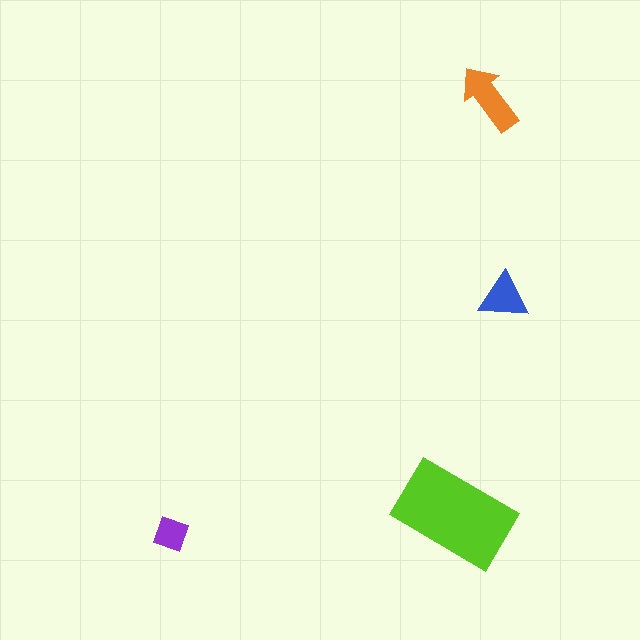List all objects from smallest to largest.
The purple diamond, the blue triangle, the orange arrow, the lime rectangle.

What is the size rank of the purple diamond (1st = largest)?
4th.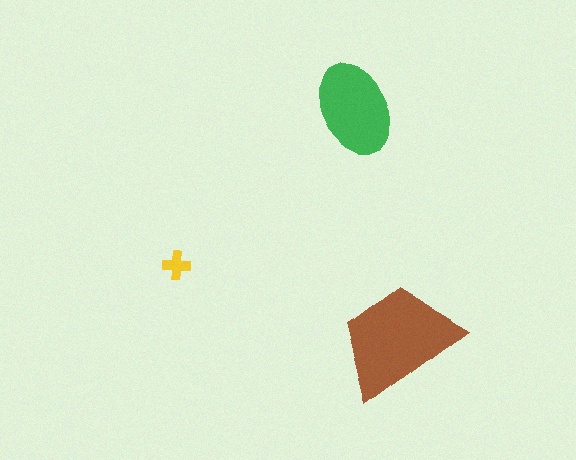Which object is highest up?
The green ellipse is topmost.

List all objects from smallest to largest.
The yellow cross, the green ellipse, the brown trapezoid.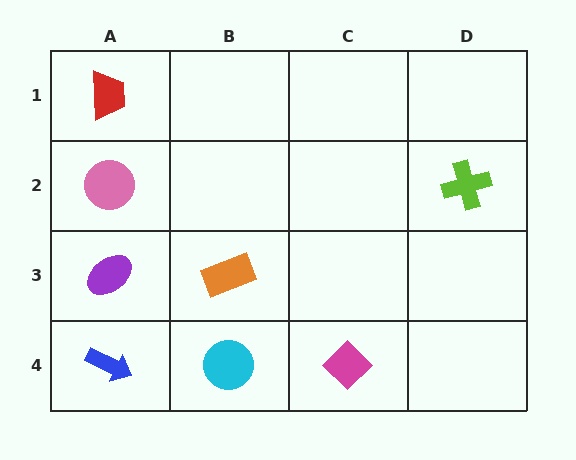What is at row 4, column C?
A magenta diamond.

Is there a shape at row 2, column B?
No, that cell is empty.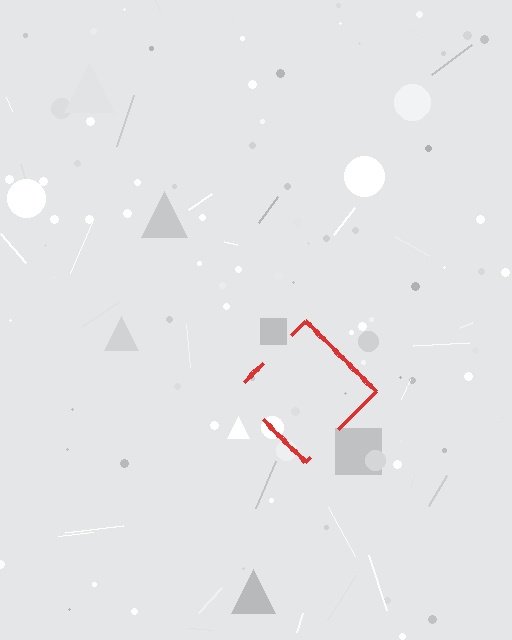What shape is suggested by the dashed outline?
The dashed outline suggests a diamond.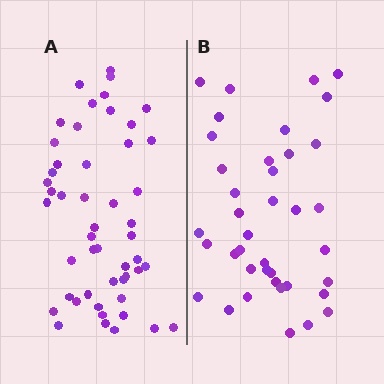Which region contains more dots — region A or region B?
Region A (the left region) has more dots.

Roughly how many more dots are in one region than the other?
Region A has roughly 12 or so more dots than region B.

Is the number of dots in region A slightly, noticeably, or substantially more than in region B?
Region A has noticeably more, but not dramatically so. The ratio is roughly 1.3 to 1.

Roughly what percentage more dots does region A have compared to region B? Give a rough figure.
About 30% more.